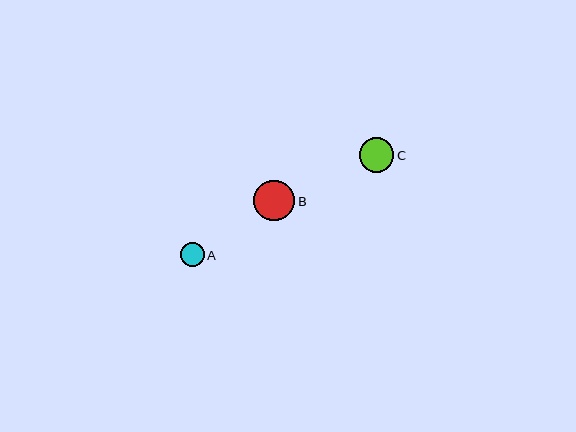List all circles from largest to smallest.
From largest to smallest: B, C, A.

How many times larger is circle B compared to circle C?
Circle B is approximately 1.2 times the size of circle C.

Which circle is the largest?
Circle B is the largest with a size of approximately 41 pixels.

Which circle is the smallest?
Circle A is the smallest with a size of approximately 24 pixels.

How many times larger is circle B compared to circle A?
Circle B is approximately 1.7 times the size of circle A.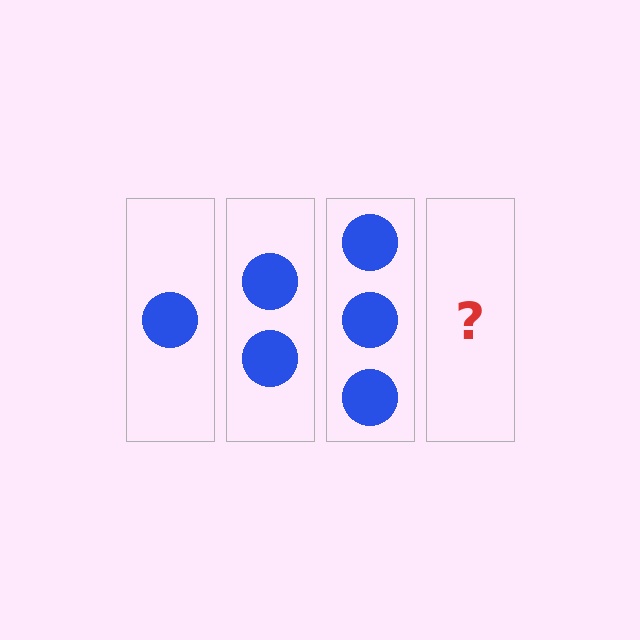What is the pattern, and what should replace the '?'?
The pattern is that each step adds one more circle. The '?' should be 4 circles.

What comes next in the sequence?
The next element should be 4 circles.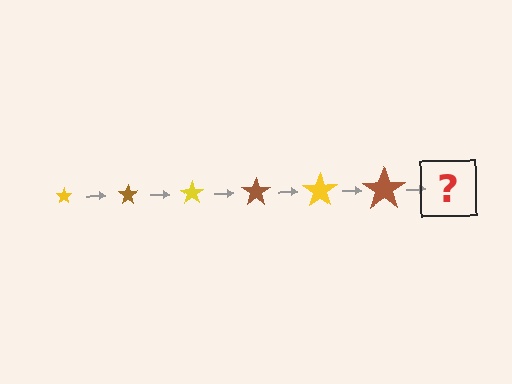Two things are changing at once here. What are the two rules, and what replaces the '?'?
The two rules are that the star grows larger each step and the color cycles through yellow and brown. The '?' should be a yellow star, larger than the previous one.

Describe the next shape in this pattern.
It should be a yellow star, larger than the previous one.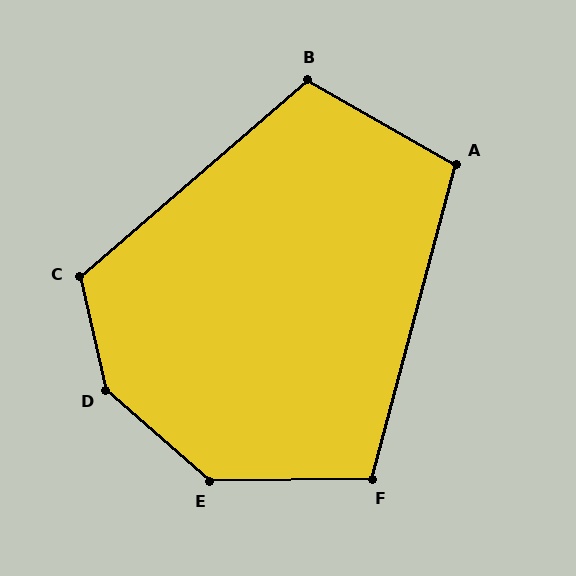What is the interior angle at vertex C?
Approximately 118 degrees (obtuse).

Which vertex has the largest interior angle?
D, at approximately 144 degrees.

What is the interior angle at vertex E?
Approximately 138 degrees (obtuse).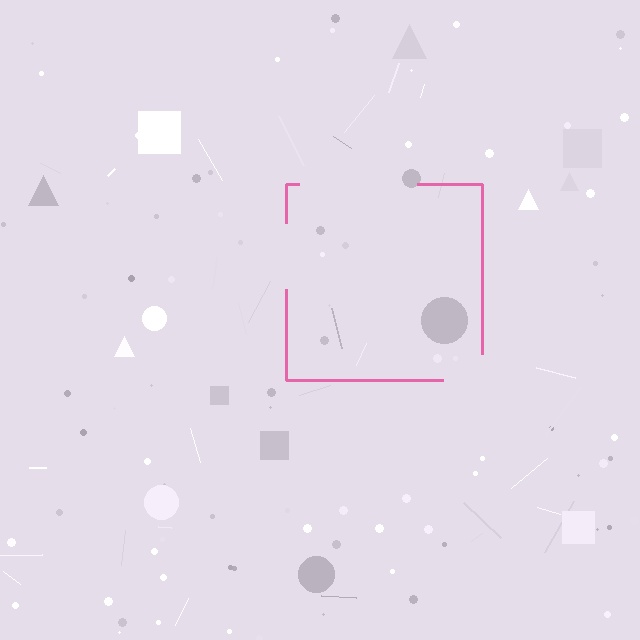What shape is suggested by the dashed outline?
The dashed outline suggests a square.